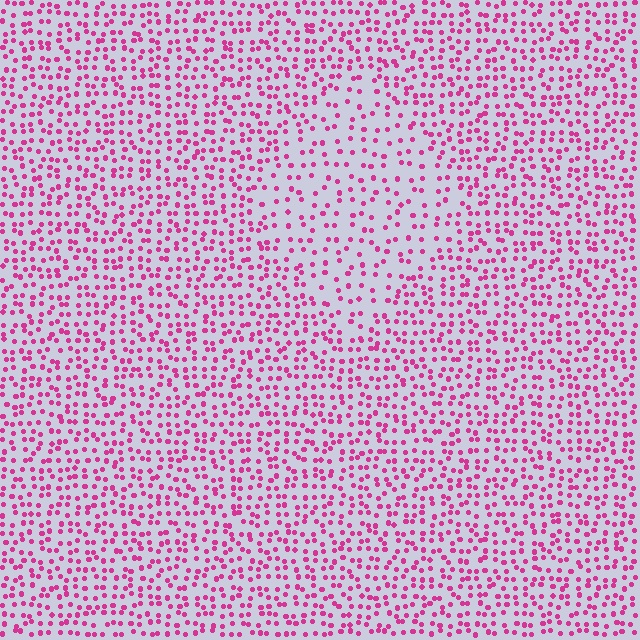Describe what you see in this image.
The image contains small magenta elements arranged at two different densities. A diamond-shaped region is visible where the elements are less densely packed than the surrounding area.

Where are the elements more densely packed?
The elements are more densely packed outside the diamond boundary.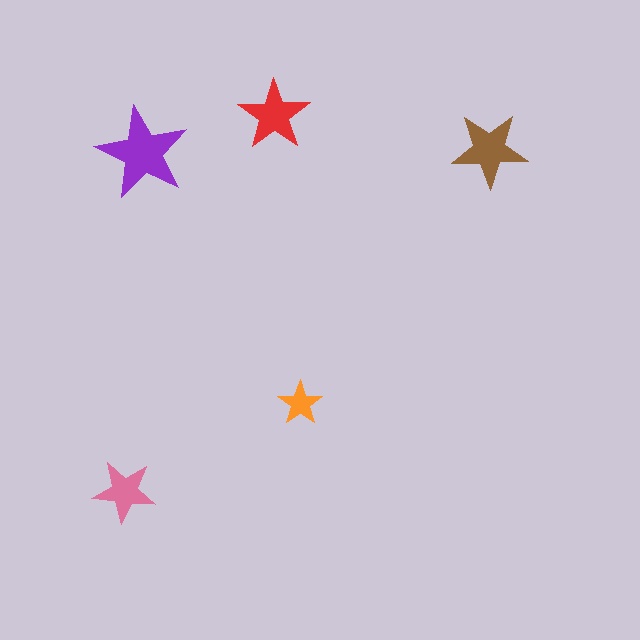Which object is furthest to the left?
The pink star is leftmost.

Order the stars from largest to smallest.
the purple one, the brown one, the red one, the pink one, the orange one.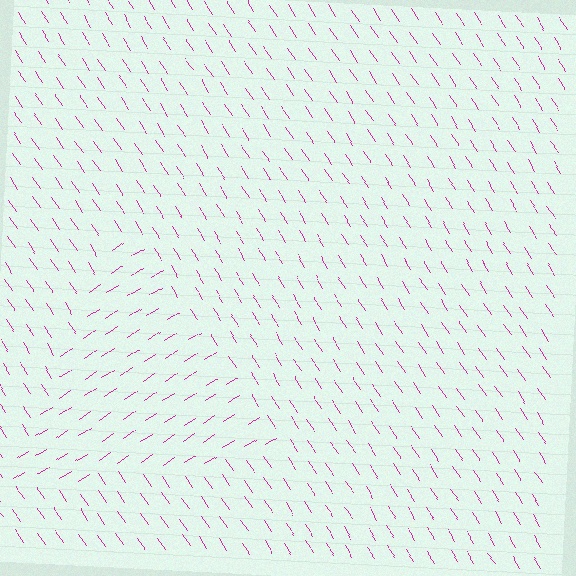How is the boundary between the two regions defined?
The boundary is defined purely by a change in line orientation (approximately 89 degrees difference). All lines are the same color and thickness.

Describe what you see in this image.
The image is filled with small magenta line segments. A triangle region in the image has lines oriented differently from the surrounding lines, creating a visible texture boundary.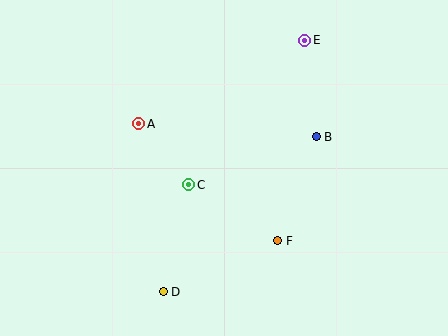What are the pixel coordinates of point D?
Point D is at (163, 292).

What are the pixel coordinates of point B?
Point B is at (316, 137).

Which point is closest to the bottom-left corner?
Point D is closest to the bottom-left corner.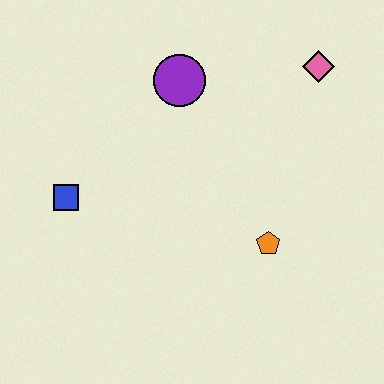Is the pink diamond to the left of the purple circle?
No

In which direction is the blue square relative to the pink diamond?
The blue square is to the left of the pink diamond.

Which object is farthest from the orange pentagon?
The blue square is farthest from the orange pentagon.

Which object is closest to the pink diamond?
The purple circle is closest to the pink diamond.